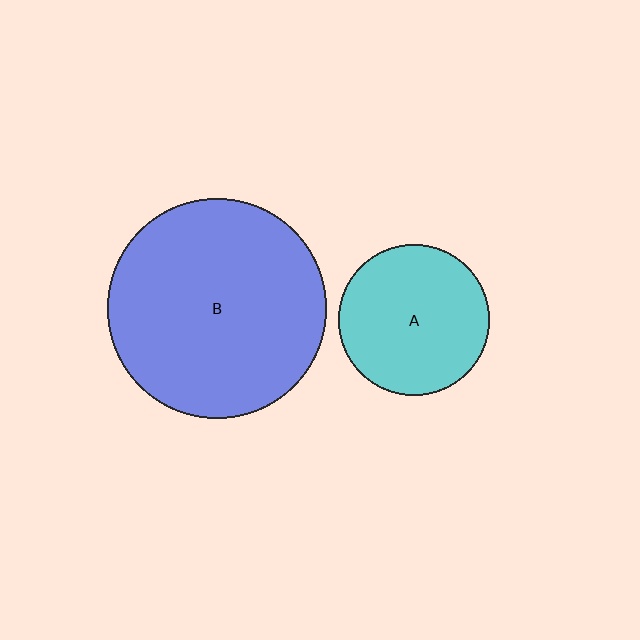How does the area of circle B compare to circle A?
Approximately 2.1 times.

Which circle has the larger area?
Circle B (blue).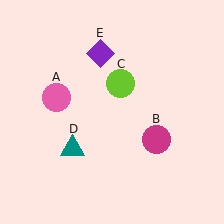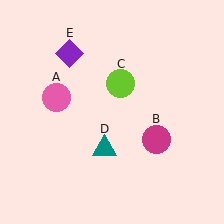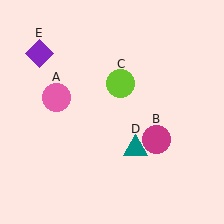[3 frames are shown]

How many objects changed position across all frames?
2 objects changed position: teal triangle (object D), purple diamond (object E).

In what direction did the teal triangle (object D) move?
The teal triangle (object D) moved right.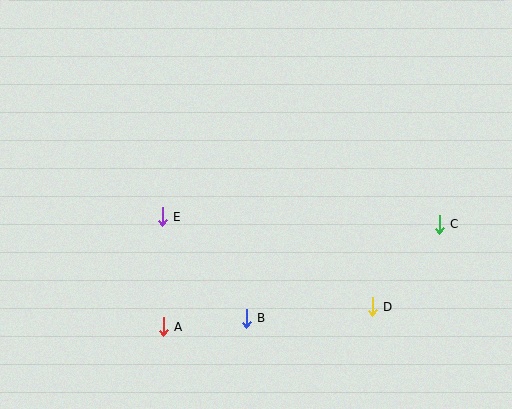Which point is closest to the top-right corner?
Point C is closest to the top-right corner.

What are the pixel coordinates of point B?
Point B is at (246, 318).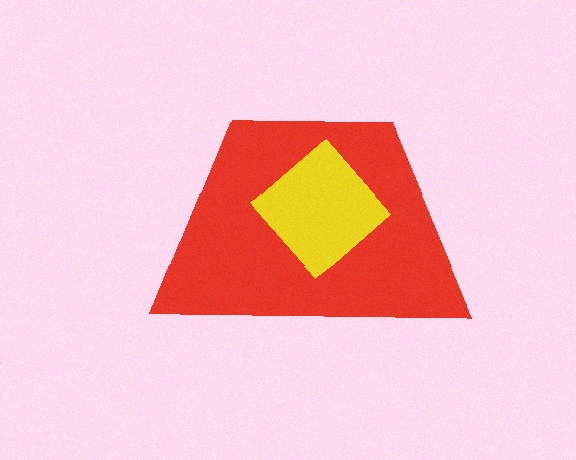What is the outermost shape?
The red trapezoid.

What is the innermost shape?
The yellow diamond.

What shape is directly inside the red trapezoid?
The yellow diamond.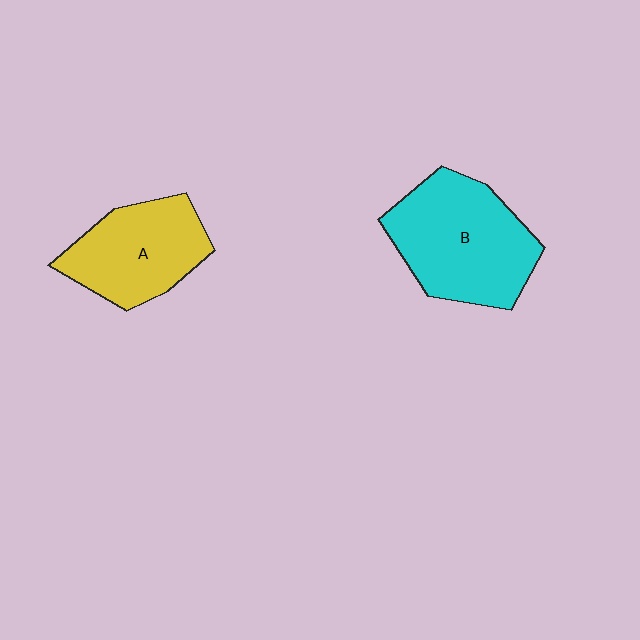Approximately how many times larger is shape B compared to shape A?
Approximately 1.3 times.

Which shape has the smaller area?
Shape A (yellow).